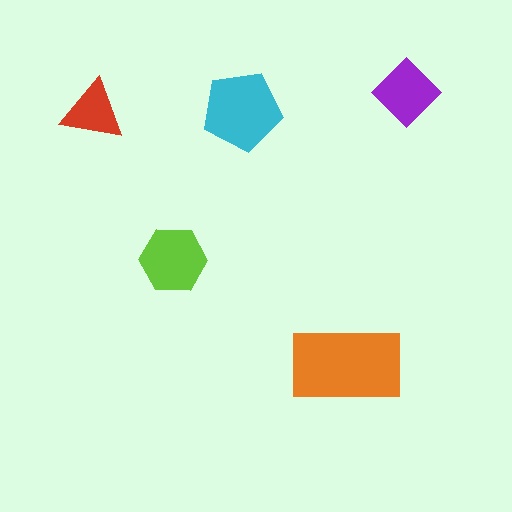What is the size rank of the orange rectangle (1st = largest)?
1st.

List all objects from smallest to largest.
The red triangle, the purple diamond, the lime hexagon, the cyan pentagon, the orange rectangle.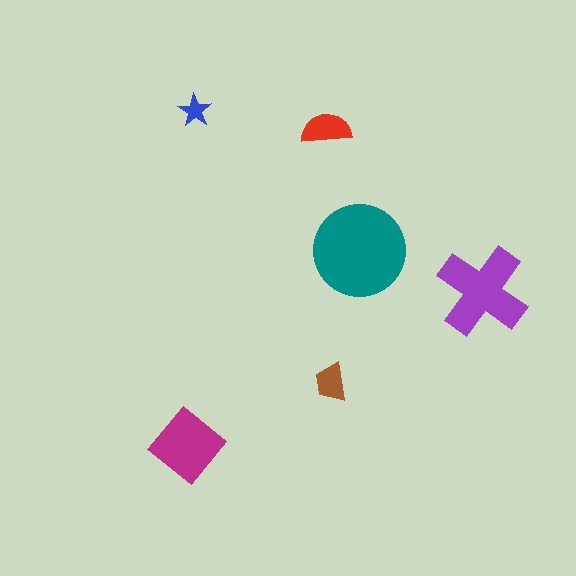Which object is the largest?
The teal circle.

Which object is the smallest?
The blue star.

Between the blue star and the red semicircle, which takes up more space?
The red semicircle.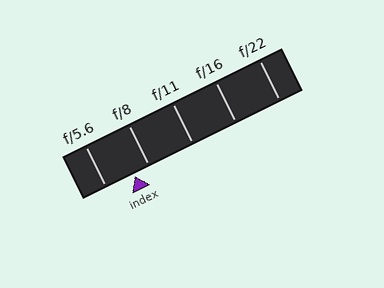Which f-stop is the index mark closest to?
The index mark is closest to f/8.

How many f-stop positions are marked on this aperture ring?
There are 5 f-stop positions marked.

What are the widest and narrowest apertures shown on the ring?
The widest aperture shown is f/5.6 and the narrowest is f/22.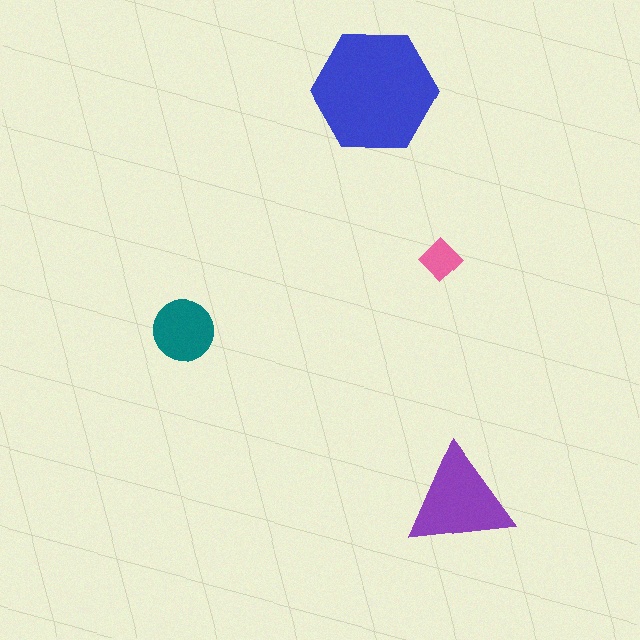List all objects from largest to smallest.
The blue hexagon, the purple triangle, the teal circle, the pink diamond.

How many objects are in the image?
There are 4 objects in the image.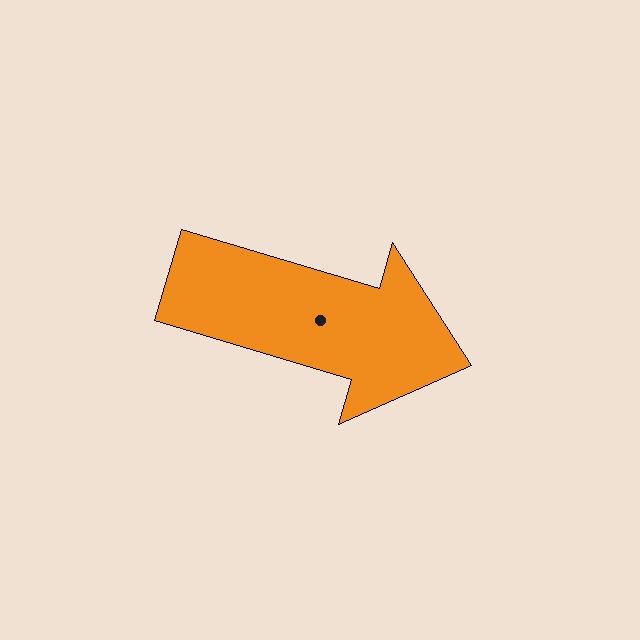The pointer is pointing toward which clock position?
Roughly 4 o'clock.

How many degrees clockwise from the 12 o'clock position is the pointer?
Approximately 107 degrees.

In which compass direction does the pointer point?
East.